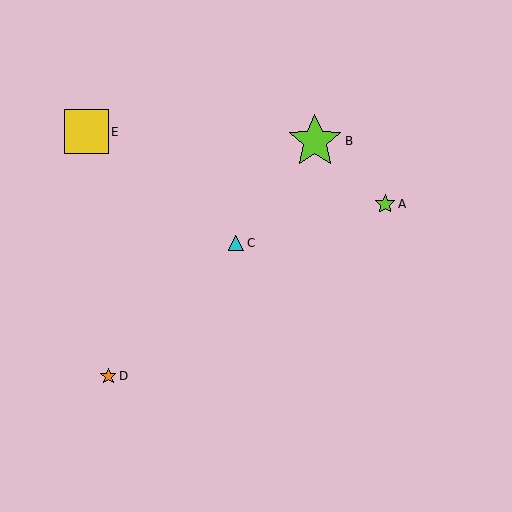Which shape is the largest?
The lime star (labeled B) is the largest.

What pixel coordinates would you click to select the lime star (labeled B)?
Click at (315, 141) to select the lime star B.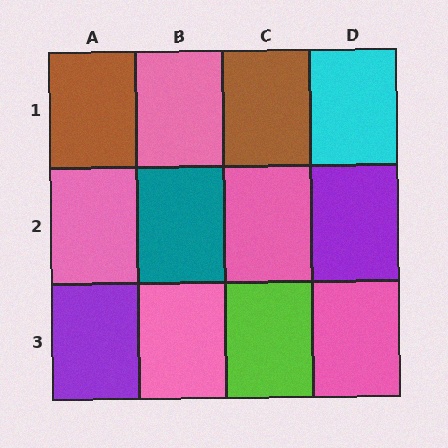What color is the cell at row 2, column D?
Purple.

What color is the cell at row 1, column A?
Brown.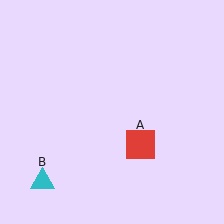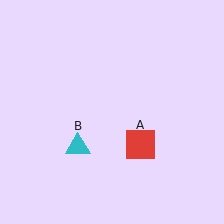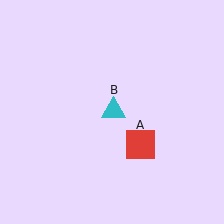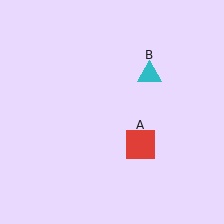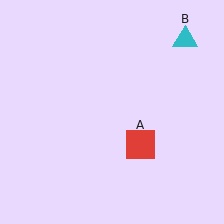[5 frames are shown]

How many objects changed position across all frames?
1 object changed position: cyan triangle (object B).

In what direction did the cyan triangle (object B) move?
The cyan triangle (object B) moved up and to the right.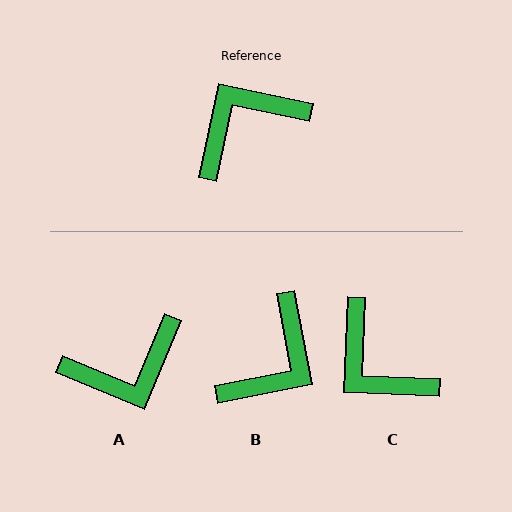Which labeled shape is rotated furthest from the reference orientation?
A, about 169 degrees away.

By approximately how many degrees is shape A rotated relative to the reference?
Approximately 169 degrees counter-clockwise.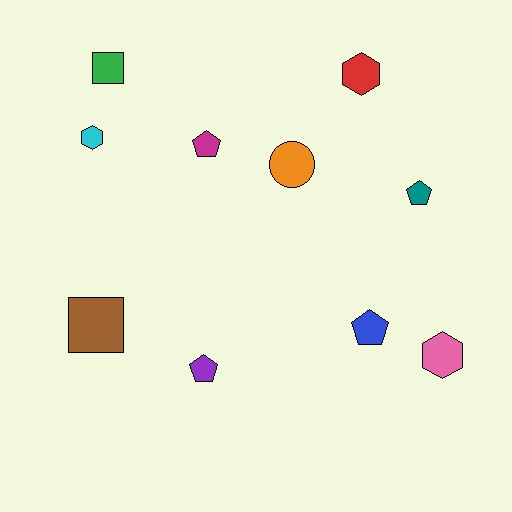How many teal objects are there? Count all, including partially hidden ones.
There is 1 teal object.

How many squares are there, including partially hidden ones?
There are 2 squares.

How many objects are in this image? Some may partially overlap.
There are 10 objects.